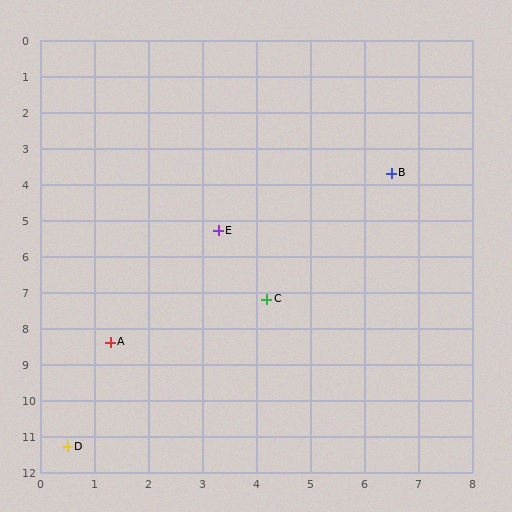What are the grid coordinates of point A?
Point A is at approximately (1.3, 8.4).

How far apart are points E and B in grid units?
Points E and B are about 3.6 grid units apart.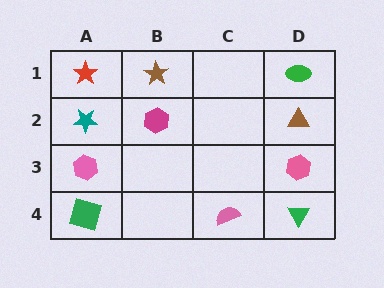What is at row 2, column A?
A teal star.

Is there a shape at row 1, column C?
No, that cell is empty.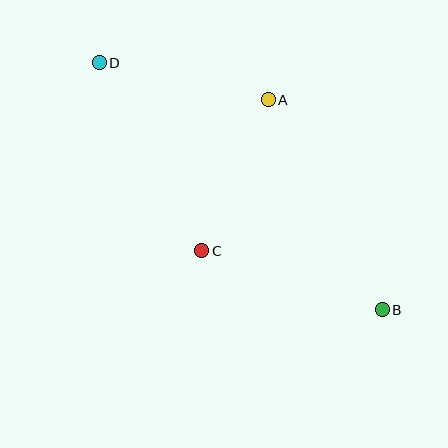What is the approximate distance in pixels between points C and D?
The distance between C and D is approximately 214 pixels.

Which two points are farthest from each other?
Points B and D are farthest from each other.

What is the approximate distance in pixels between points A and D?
The distance between A and D is approximately 173 pixels.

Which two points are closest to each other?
Points A and C are closest to each other.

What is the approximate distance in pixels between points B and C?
The distance between B and C is approximately 190 pixels.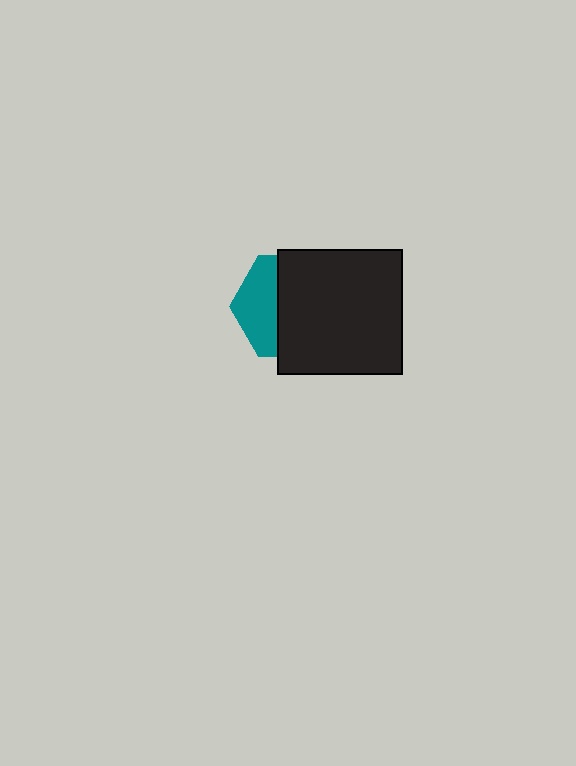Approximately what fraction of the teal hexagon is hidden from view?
Roughly 62% of the teal hexagon is hidden behind the black square.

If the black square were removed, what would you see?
You would see the complete teal hexagon.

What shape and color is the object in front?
The object in front is a black square.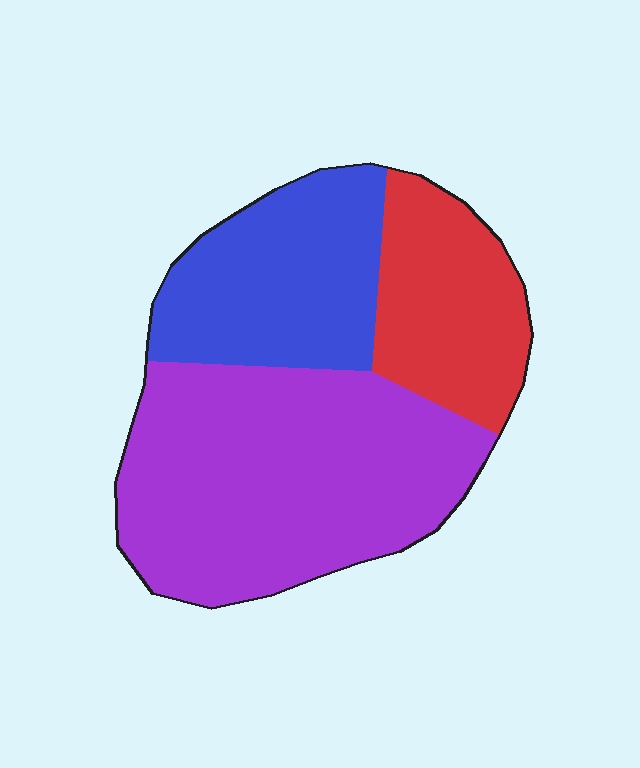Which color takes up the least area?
Red, at roughly 20%.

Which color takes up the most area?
Purple, at roughly 50%.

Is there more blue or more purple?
Purple.